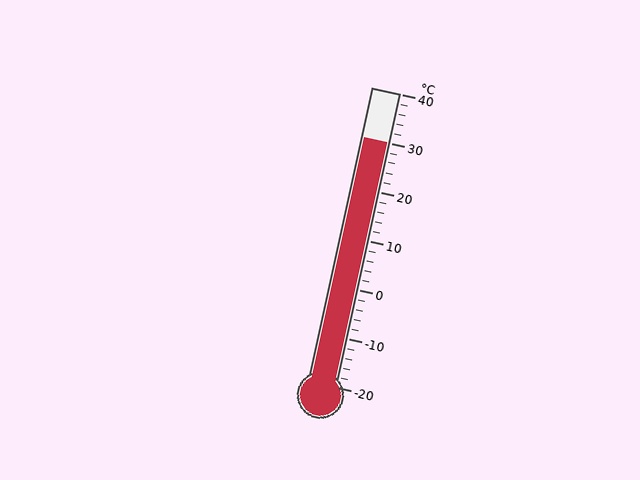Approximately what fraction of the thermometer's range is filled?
The thermometer is filled to approximately 85% of its range.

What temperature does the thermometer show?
The thermometer shows approximately 30°C.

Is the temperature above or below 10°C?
The temperature is above 10°C.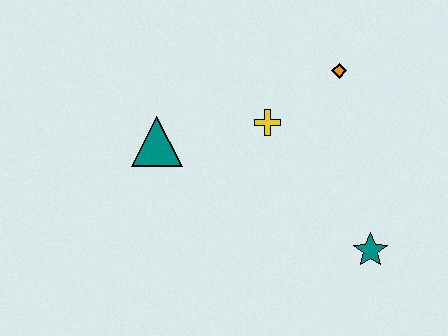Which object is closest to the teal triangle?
The yellow cross is closest to the teal triangle.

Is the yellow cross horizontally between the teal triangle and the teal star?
Yes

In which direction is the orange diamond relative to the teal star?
The orange diamond is above the teal star.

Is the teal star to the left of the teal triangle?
No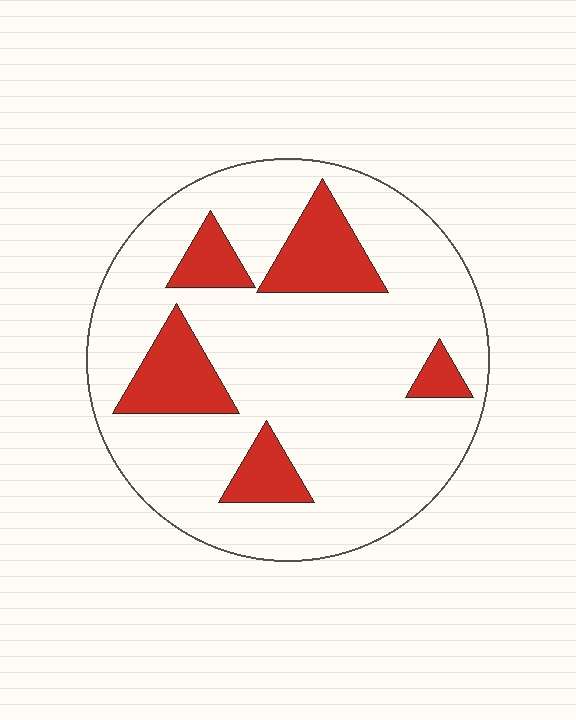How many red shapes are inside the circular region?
5.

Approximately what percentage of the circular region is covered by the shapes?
Approximately 20%.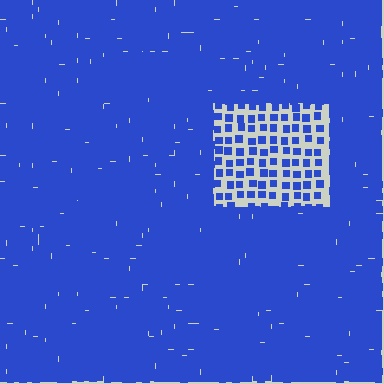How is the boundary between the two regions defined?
The boundary is defined by a change in element density (approximately 3.0x ratio). All elements are the same color, size, and shape.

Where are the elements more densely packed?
The elements are more densely packed outside the rectangle boundary.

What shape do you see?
I see a rectangle.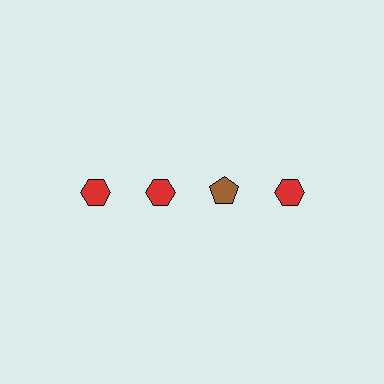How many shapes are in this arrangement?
There are 4 shapes arranged in a grid pattern.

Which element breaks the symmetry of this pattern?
The brown pentagon in the top row, center column breaks the symmetry. All other shapes are red hexagons.